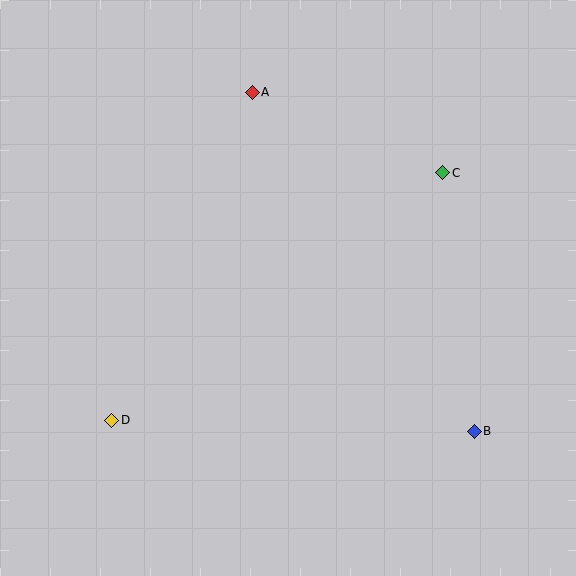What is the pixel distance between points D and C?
The distance between D and C is 413 pixels.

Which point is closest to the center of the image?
Point C at (443, 173) is closest to the center.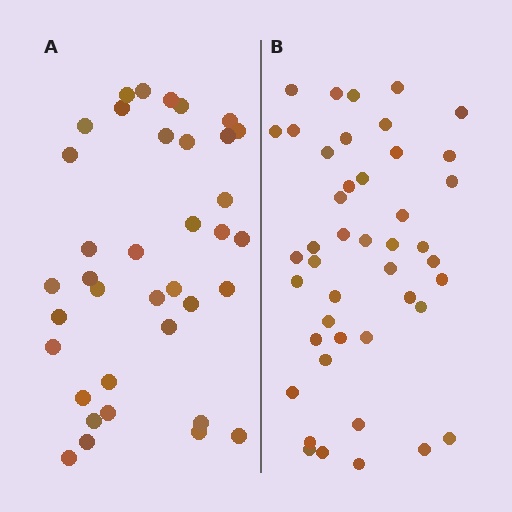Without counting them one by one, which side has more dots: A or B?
Region B (the right region) has more dots.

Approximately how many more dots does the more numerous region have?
Region B has roughly 8 or so more dots than region A.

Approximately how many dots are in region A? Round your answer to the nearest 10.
About 40 dots. (The exact count is 37, which rounds to 40.)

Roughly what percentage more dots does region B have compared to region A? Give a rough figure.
About 20% more.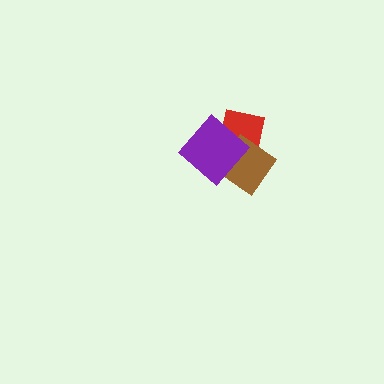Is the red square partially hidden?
Yes, it is partially covered by another shape.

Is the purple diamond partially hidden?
No, no other shape covers it.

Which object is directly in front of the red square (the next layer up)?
The brown diamond is directly in front of the red square.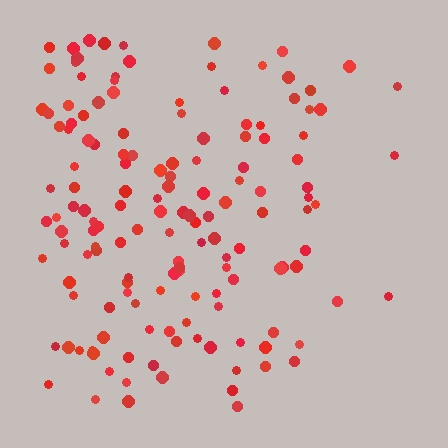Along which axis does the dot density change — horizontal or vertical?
Horizontal.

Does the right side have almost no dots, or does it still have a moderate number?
Still a moderate number, just noticeably fewer than the left.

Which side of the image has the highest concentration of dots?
The left.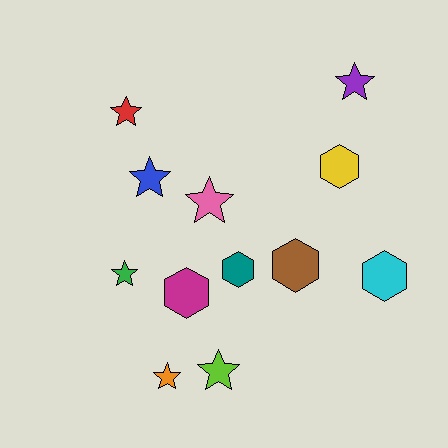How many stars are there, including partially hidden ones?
There are 7 stars.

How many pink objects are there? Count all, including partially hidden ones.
There is 1 pink object.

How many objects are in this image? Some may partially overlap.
There are 12 objects.